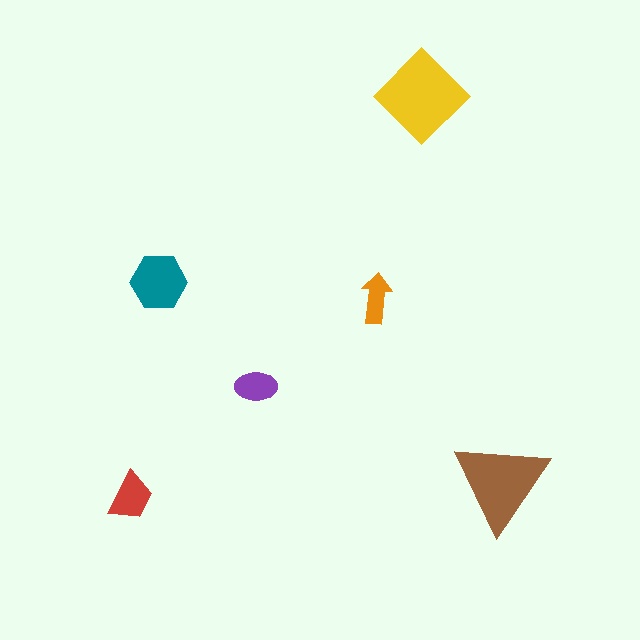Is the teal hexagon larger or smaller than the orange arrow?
Larger.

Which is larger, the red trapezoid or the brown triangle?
The brown triangle.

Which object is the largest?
The yellow diamond.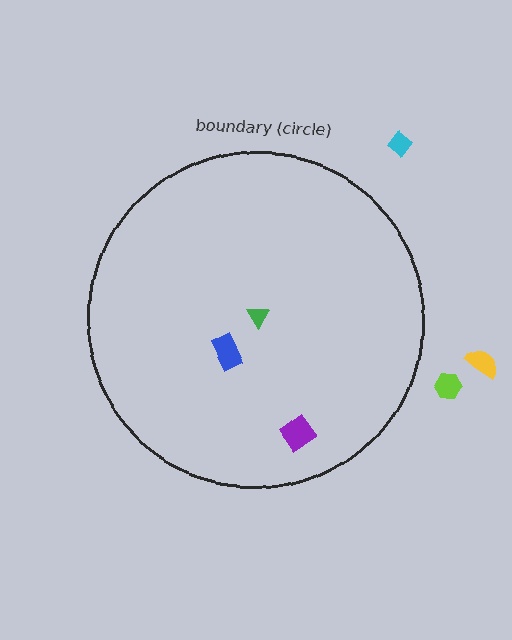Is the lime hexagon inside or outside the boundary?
Outside.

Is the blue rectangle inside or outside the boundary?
Inside.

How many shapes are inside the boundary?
3 inside, 3 outside.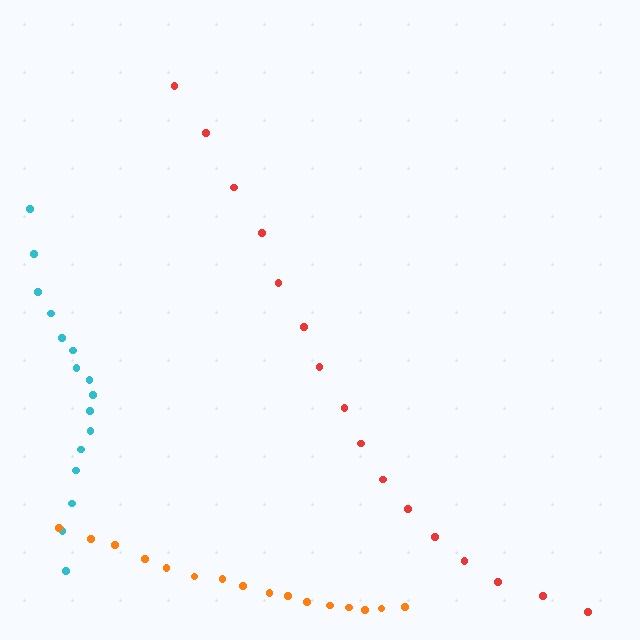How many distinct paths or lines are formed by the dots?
There are 3 distinct paths.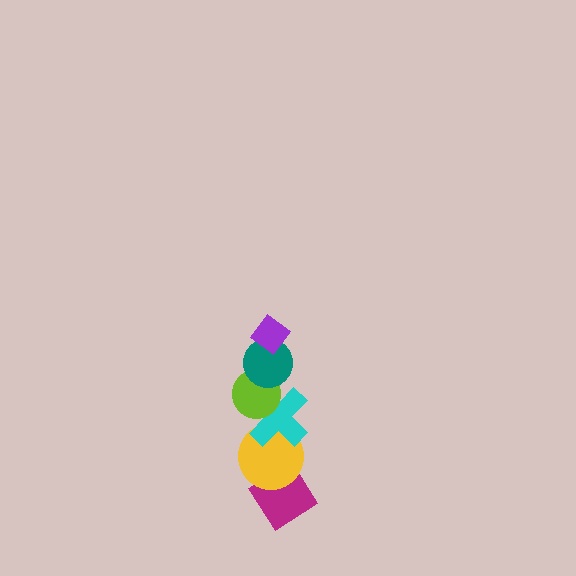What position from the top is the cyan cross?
The cyan cross is 4th from the top.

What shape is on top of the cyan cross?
The lime circle is on top of the cyan cross.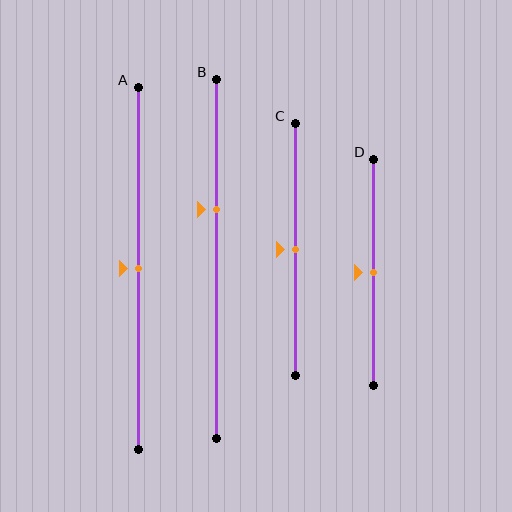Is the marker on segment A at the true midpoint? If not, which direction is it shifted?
Yes, the marker on segment A is at the true midpoint.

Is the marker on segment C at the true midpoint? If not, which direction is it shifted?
Yes, the marker on segment C is at the true midpoint.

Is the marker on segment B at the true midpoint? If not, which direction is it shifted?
No, the marker on segment B is shifted upward by about 14% of the segment length.